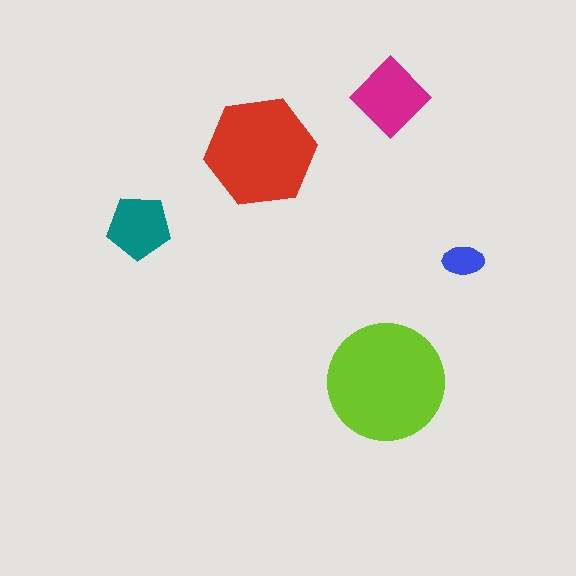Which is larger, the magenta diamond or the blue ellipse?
The magenta diamond.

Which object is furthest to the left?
The teal pentagon is leftmost.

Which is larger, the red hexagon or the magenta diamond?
The red hexagon.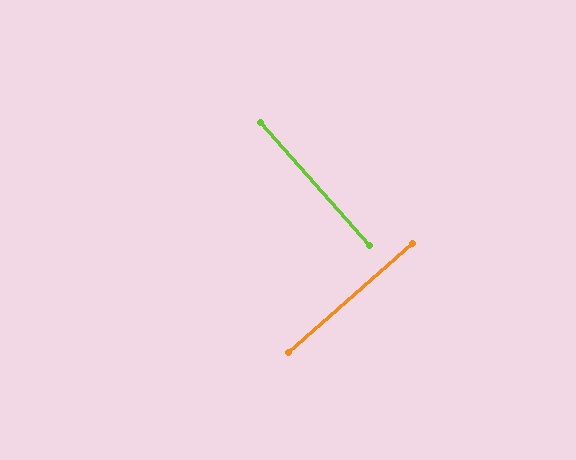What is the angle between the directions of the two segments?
Approximately 90 degrees.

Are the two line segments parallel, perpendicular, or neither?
Perpendicular — they meet at approximately 90°.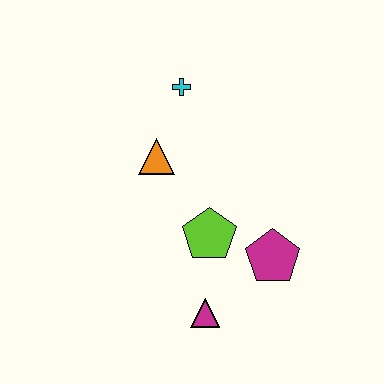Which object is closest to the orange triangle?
The cyan cross is closest to the orange triangle.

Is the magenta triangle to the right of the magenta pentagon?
No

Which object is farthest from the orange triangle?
The magenta triangle is farthest from the orange triangle.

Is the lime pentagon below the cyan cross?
Yes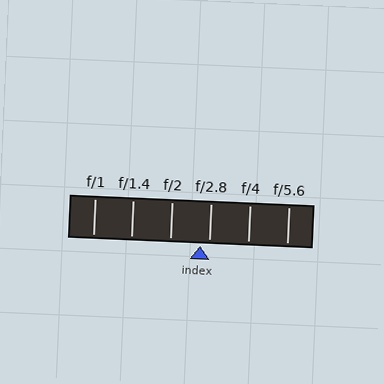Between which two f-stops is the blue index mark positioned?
The index mark is between f/2 and f/2.8.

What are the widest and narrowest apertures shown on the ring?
The widest aperture shown is f/1 and the narrowest is f/5.6.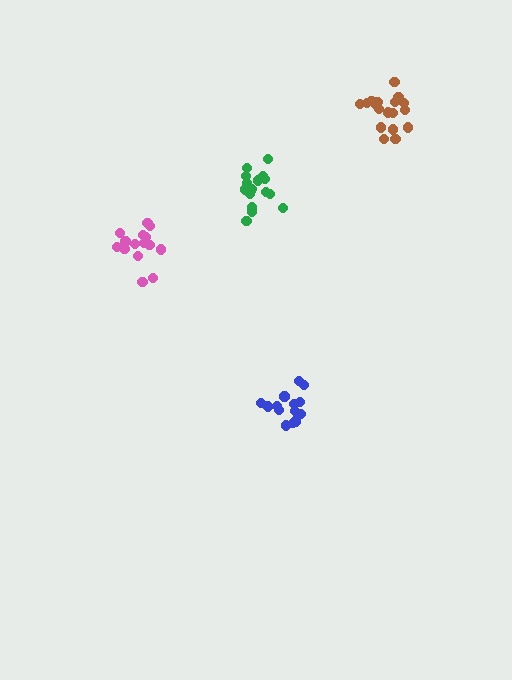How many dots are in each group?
Group 1: 18 dots, Group 2: 14 dots, Group 3: 19 dots, Group 4: 15 dots (66 total).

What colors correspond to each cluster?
The clusters are colored: brown, blue, green, pink.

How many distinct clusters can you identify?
There are 4 distinct clusters.